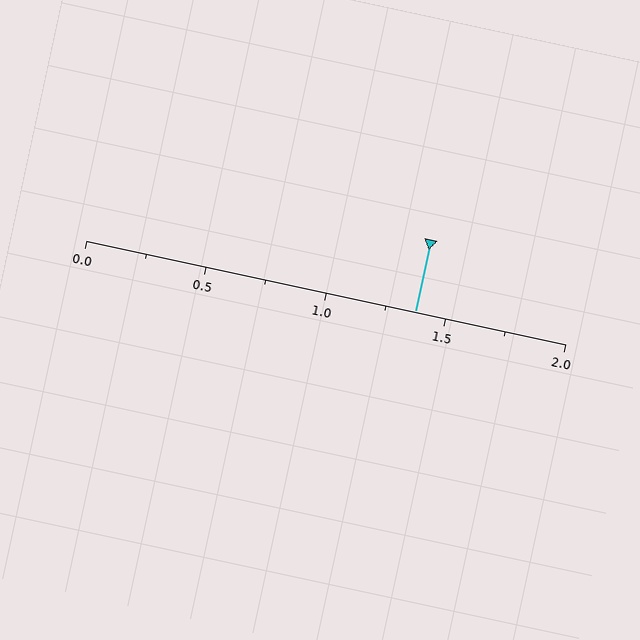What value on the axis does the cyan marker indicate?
The marker indicates approximately 1.38.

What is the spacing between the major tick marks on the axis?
The major ticks are spaced 0.5 apart.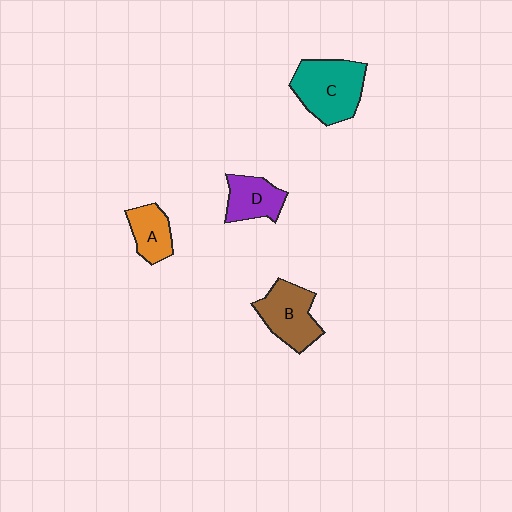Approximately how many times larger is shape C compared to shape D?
Approximately 1.6 times.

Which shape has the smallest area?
Shape A (orange).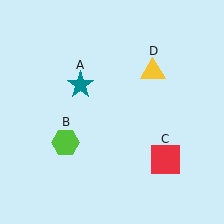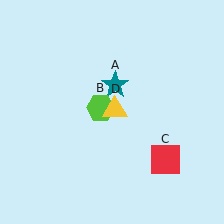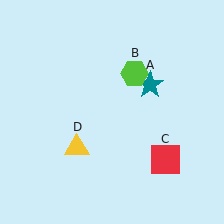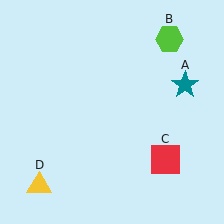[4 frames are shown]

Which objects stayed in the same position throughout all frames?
Red square (object C) remained stationary.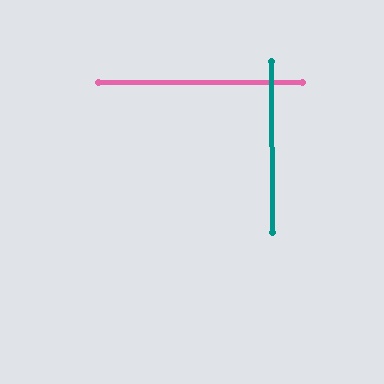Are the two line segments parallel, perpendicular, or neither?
Perpendicular — they meet at approximately 90°.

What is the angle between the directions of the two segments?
Approximately 90 degrees.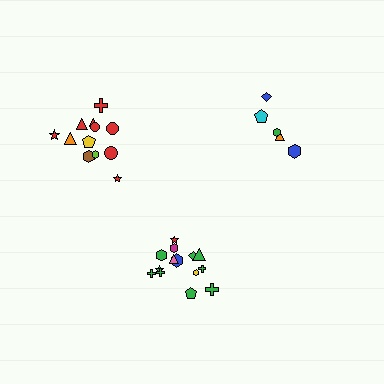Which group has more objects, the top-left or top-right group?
The top-left group.